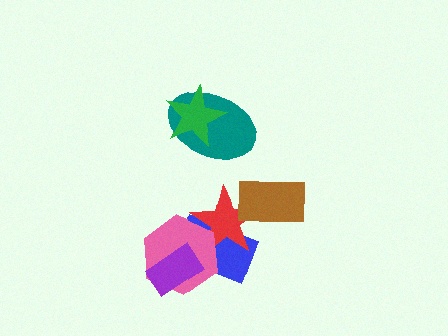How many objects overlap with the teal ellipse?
1 object overlaps with the teal ellipse.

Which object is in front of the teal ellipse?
The green star is in front of the teal ellipse.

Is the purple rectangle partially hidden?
No, no other shape covers it.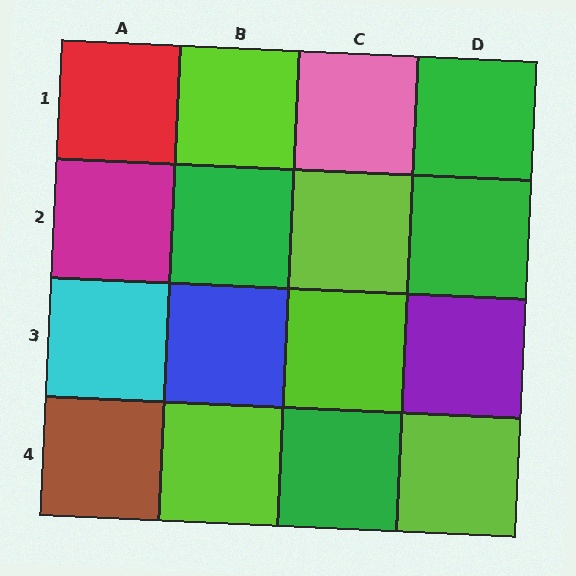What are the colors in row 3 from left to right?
Cyan, blue, lime, purple.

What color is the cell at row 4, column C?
Green.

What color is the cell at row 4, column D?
Lime.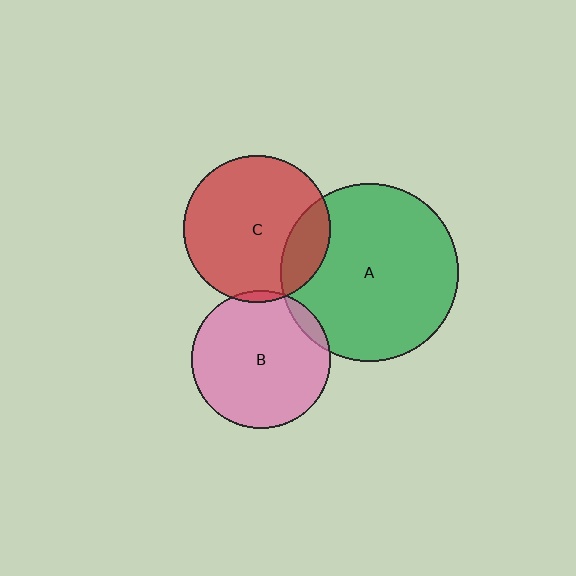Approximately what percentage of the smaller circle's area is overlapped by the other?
Approximately 20%.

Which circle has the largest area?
Circle A (green).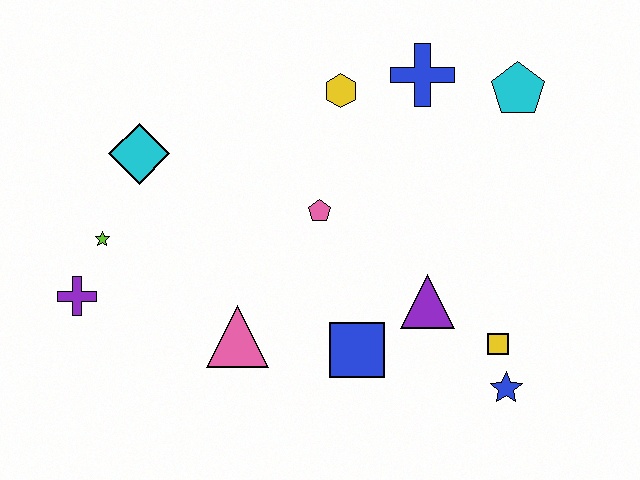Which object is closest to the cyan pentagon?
The blue cross is closest to the cyan pentagon.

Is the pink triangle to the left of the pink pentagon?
Yes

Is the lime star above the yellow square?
Yes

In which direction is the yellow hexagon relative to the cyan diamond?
The yellow hexagon is to the right of the cyan diamond.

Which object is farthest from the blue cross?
The purple cross is farthest from the blue cross.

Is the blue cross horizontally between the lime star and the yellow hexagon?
No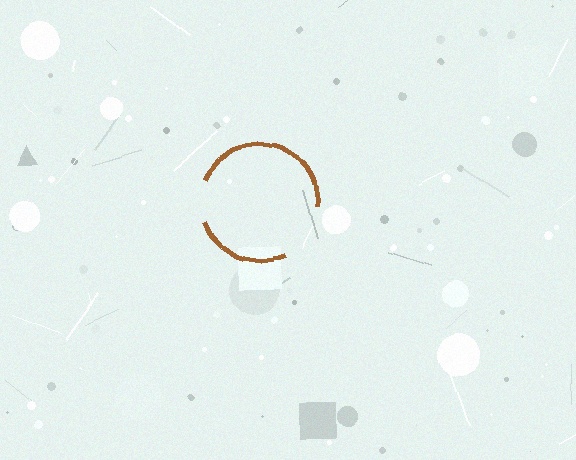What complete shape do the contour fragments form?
The contour fragments form a circle.